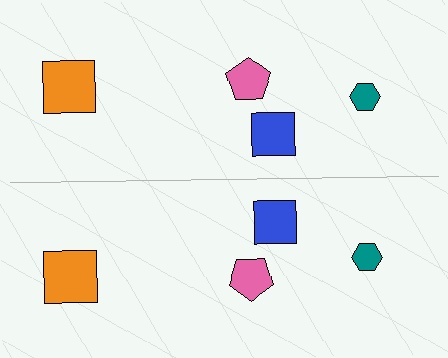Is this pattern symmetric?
Yes, this pattern has bilateral (reflection) symmetry.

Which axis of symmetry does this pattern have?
The pattern has a horizontal axis of symmetry running through the center of the image.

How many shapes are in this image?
There are 8 shapes in this image.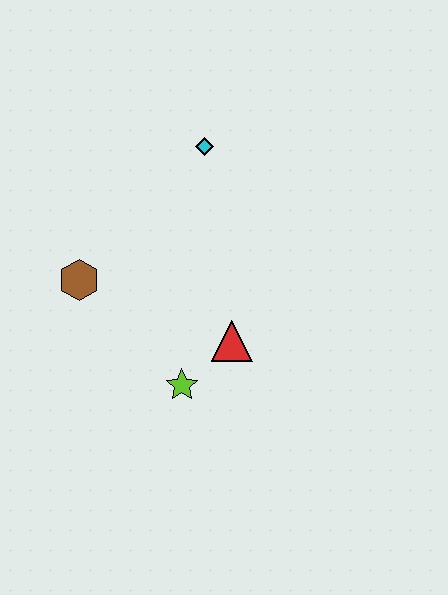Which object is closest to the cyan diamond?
The brown hexagon is closest to the cyan diamond.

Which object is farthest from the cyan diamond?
The lime star is farthest from the cyan diamond.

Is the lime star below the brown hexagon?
Yes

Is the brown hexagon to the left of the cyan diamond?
Yes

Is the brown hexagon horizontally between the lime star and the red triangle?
No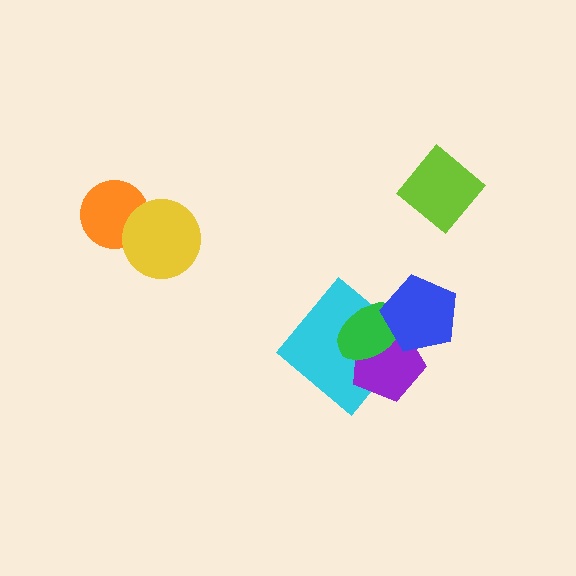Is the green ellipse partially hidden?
Yes, it is partially covered by another shape.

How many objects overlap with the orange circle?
1 object overlaps with the orange circle.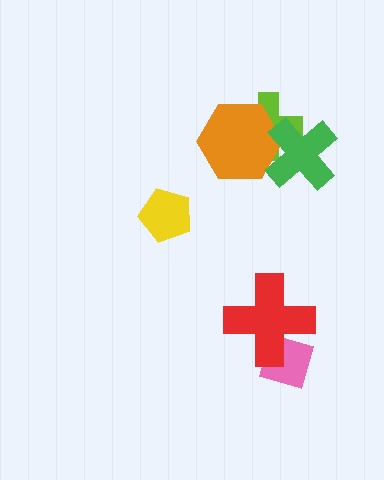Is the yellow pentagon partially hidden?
No, no other shape covers it.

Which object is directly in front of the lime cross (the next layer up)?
The orange hexagon is directly in front of the lime cross.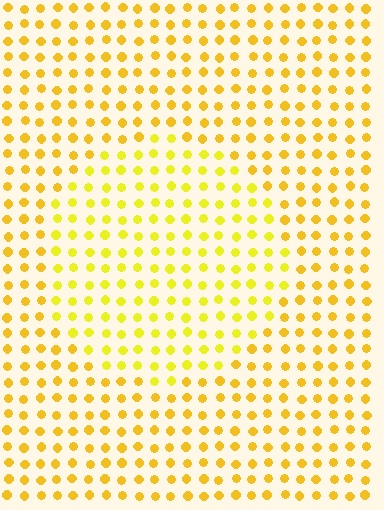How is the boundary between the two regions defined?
The boundary is defined purely by a slight shift in hue (about 16 degrees). Spacing, size, and orientation are identical on both sides.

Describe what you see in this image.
The image is filled with small yellow elements in a uniform arrangement. A circle-shaped region is visible where the elements are tinted to a slightly different hue, forming a subtle color boundary.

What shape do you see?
I see a circle.